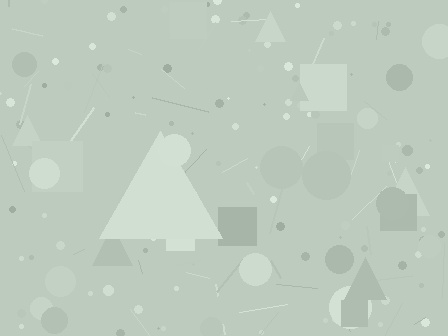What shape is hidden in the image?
A triangle is hidden in the image.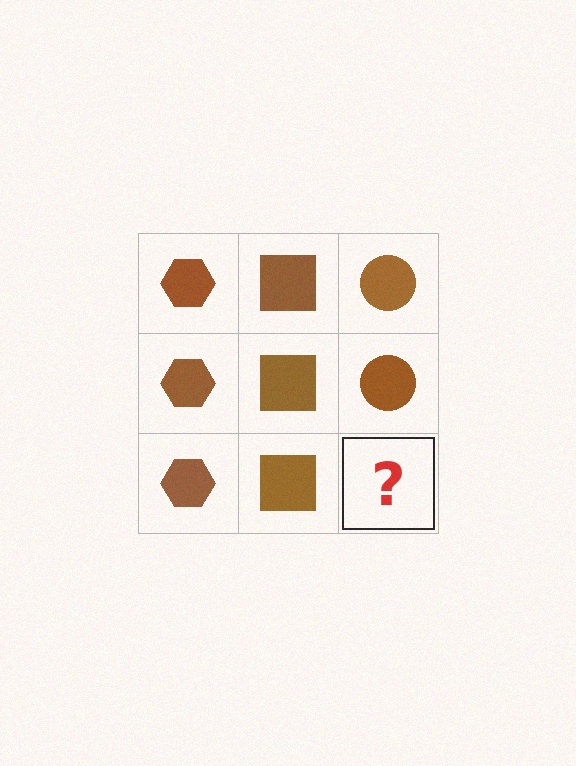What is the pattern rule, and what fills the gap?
The rule is that each column has a consistent shape. The gap should be filled with a brown circle.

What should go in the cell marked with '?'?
The missing cell should contain a brown circle.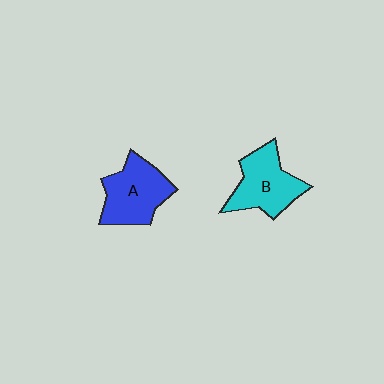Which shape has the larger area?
Shape A (blue).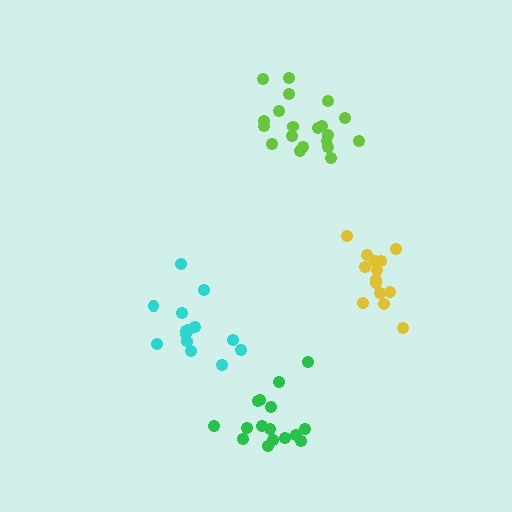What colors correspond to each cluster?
The clusters are colored: green, cyan, lime, yellow.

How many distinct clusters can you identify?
There are 4 distinct clusters.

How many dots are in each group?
Group 1: 16 dots, Group 2: 14 dots, Group 3: 20 dots, Group 4: 14 dots (64 total).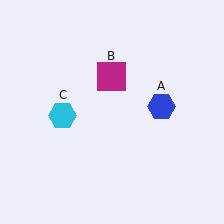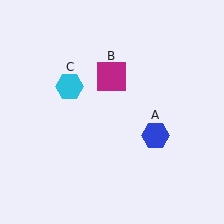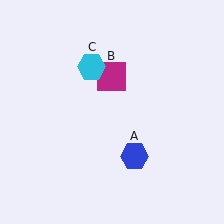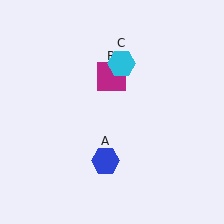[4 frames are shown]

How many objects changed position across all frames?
2 objects changed position: blue hexagon (object A), cyan hexagon (object C).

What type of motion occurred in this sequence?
The blue hexagon (object A), cyan hexagon (object C) rotated clockwise around the center of the scene.